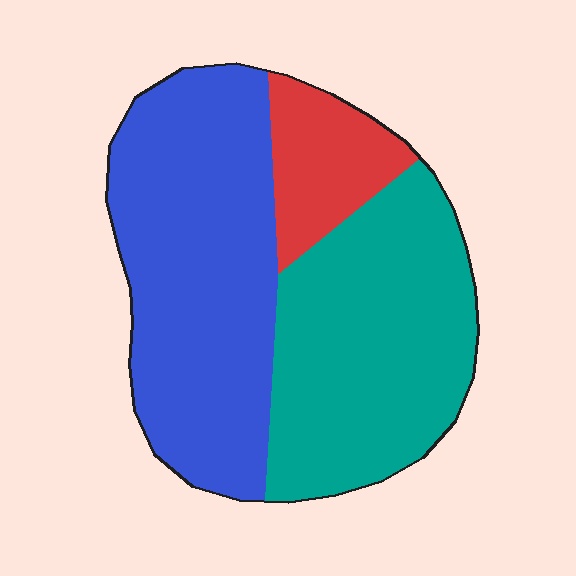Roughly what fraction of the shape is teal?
Teal covers roughly 40% of the shape.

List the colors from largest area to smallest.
From largest to smallest: blue, teal, red.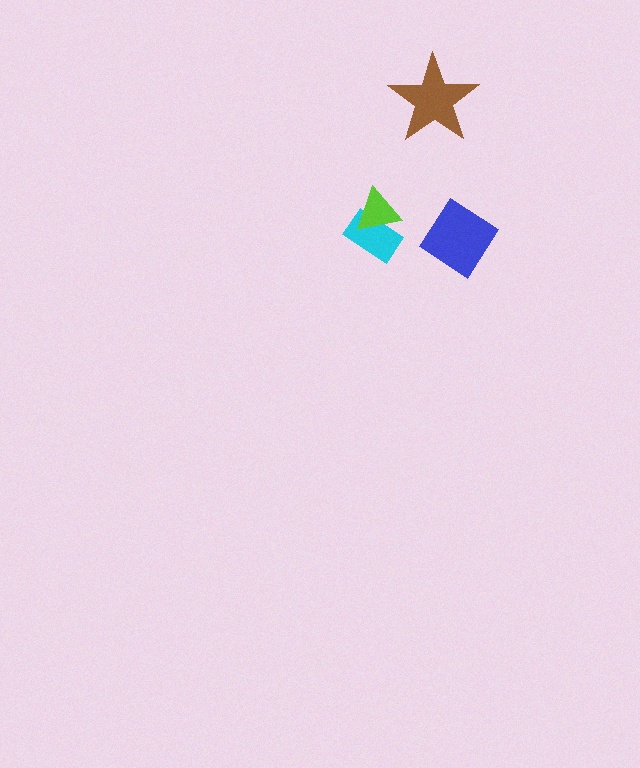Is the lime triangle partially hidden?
No, no other shape covers it.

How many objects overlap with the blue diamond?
0 objects overlap with the blue diamond.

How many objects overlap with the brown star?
0 objects overlap with the brown star.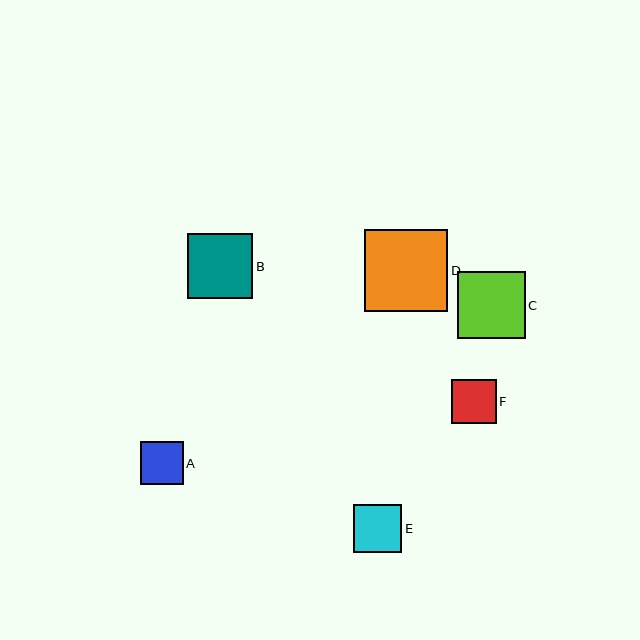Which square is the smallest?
Square A is the smallest with a size of approximately 43 pixels.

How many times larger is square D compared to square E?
Square D is approximately 1.7 times the size of square E.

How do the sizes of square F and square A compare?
Square F and square A are approximately the same size.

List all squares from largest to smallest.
From largest to smallest: D, C, B, E, F, A.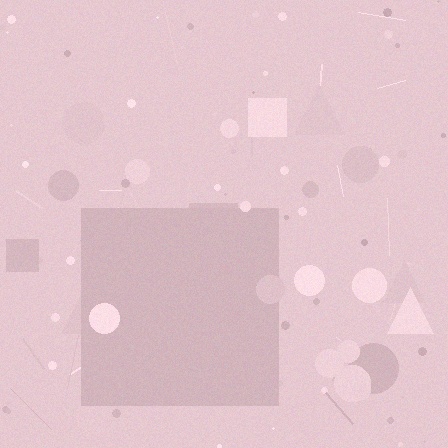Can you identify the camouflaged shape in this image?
The camouflaged shape is a square.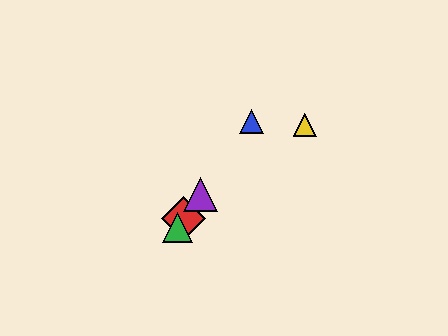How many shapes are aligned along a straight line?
4 shapes (the red diamond, the blue triangle, the green triangle, the purple triangle) are aligned along a straight line.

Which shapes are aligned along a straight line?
The red diamond, the blue triangle, the green triangle, the purple triangle are aligned along a straight line.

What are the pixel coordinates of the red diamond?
The red diamond is at (183, 219).